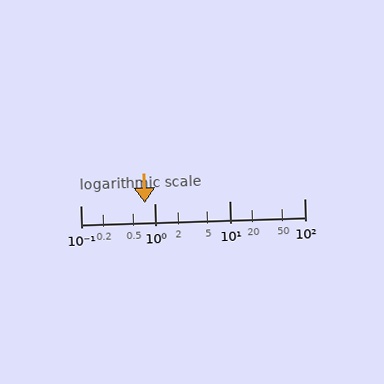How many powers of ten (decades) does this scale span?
The scale spans 3 decades, from 0.1 to 100.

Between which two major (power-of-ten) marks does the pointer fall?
The pointer is between 0.1 and 1.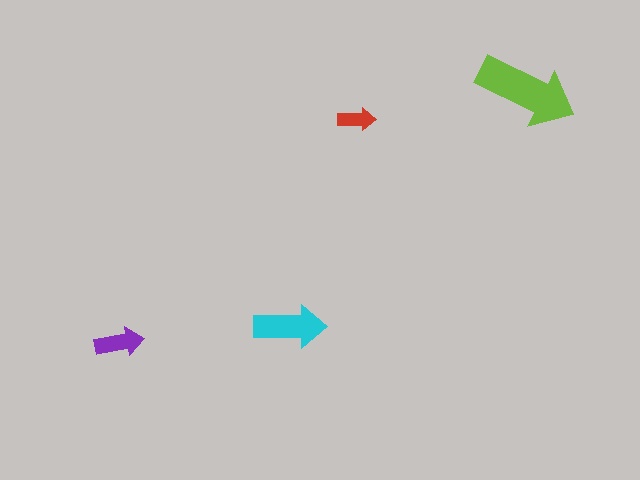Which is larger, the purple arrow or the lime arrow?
The lime one.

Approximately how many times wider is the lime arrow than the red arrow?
About 2.5 times wider.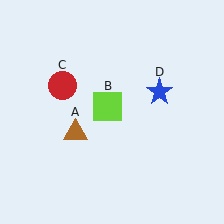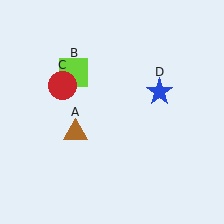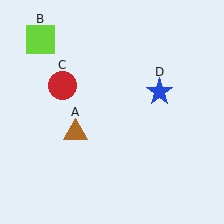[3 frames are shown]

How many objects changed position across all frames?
1 object changed position: lime square (object B).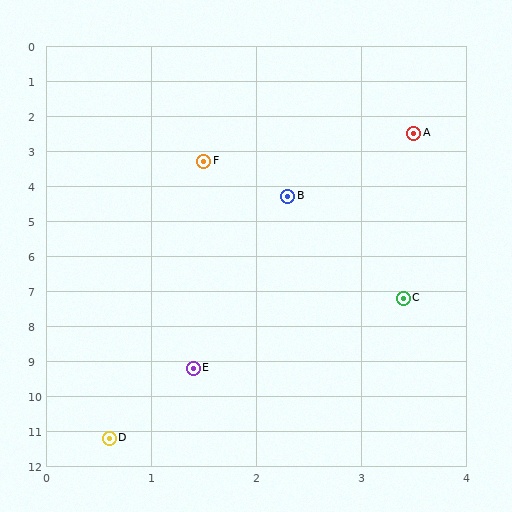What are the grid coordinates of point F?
Point F is at approximately (1.5, 3.3).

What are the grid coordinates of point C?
Point C is at approximately (3.4, 7.2).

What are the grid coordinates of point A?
Point A is at approximately (3.5, 2.5).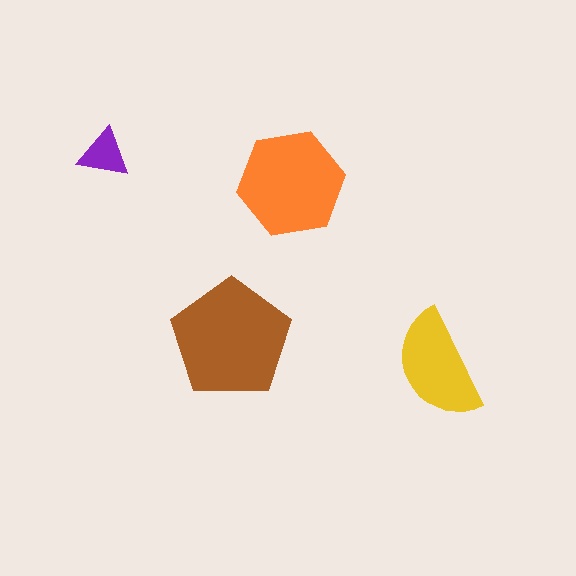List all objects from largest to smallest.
The brown pentagon, the orange hexagon, the yellow semicircle, the purple triangle.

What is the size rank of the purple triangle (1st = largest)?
4th.